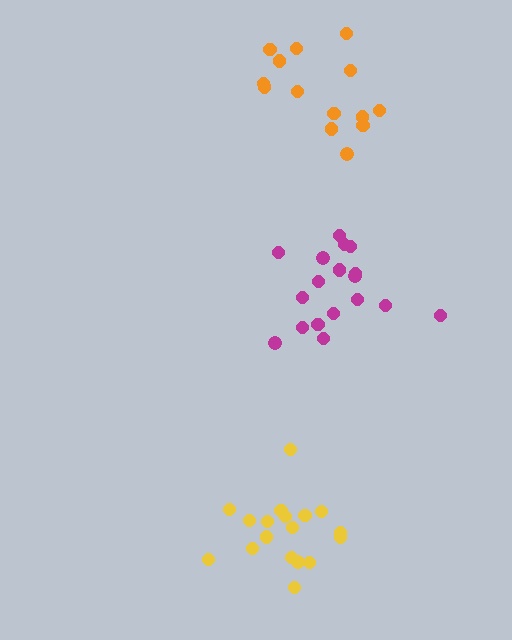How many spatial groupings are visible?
There are 3 spatial groupings.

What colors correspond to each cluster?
The clusters are colored: orange, yellow, magenta.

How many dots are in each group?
Group 1: 14 dots, Group 2: 18 dots, Group 3: 18 dots (50 total).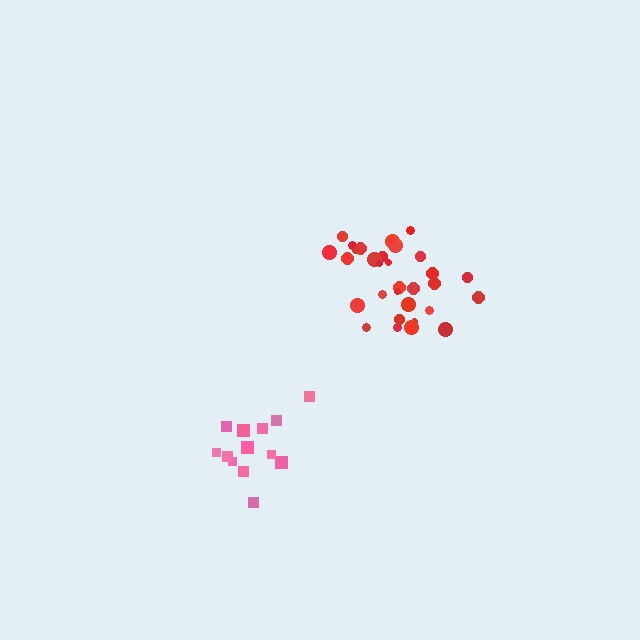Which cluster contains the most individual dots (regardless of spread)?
Red (32).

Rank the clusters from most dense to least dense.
red, pink.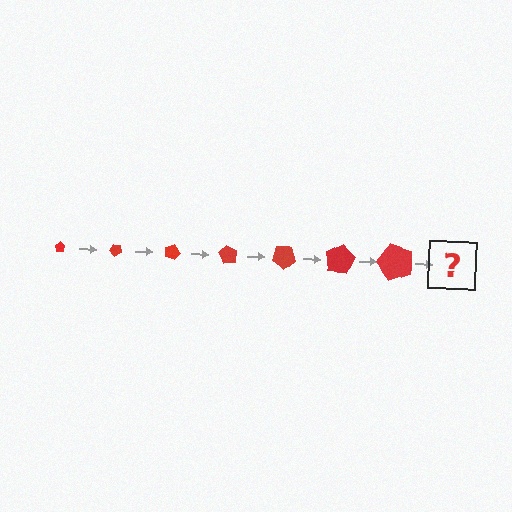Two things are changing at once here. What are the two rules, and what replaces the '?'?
The two rules are that the pentagon grows larger each step and it rotates 45 degrees each step. The '?' should be a pentagon, larger than the previous one and rotated 315 degrees from the start.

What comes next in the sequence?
The next element should be a pentagon, larger than the previous one and rotated 315 degrees from the start.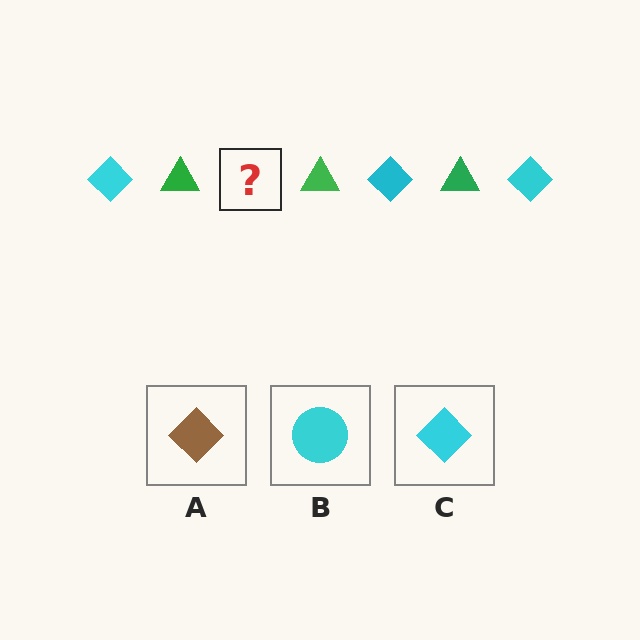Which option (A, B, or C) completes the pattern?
C.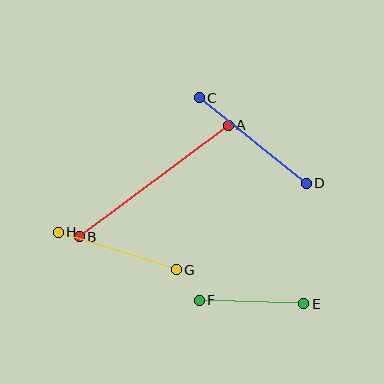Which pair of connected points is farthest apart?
Points A and B are farthest apart.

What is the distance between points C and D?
The distance is approximately 137 pixels.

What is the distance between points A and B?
The distance is approximately 186 pixels.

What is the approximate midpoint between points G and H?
The midpoint is at approximately (117, 251) pixels.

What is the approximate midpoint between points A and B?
The midpoint is at approximately (154, 181) pixels.